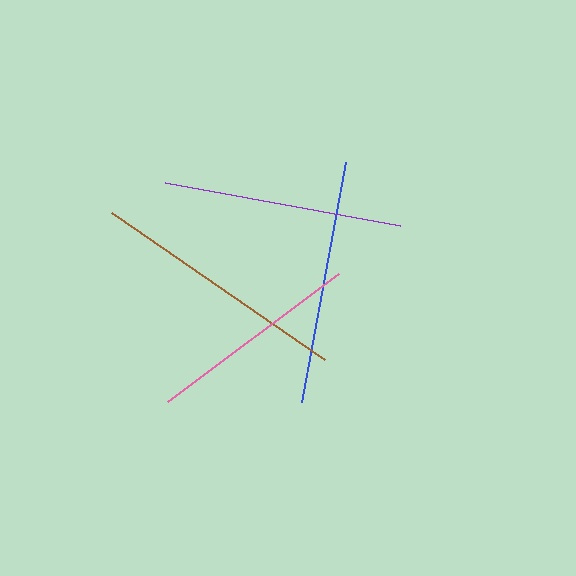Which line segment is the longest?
The brown line is the longest at approximately 259 pixels.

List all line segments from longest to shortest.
From longest to shortest: brown, blue, purple, pink.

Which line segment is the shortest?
The pink line is the shortest at approximately 214 pixels.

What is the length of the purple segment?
The purple segment is approximately 239 pixels long.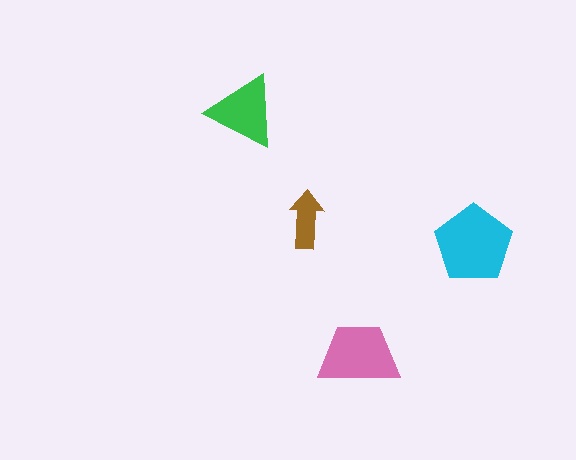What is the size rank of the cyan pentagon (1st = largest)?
1st.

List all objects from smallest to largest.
The brown arrow, the green triangle, the pink trapezoid, the cyan pentagon.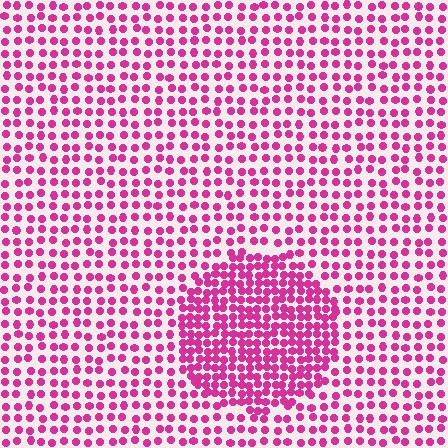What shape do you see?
I see a circle.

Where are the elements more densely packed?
The elements are more densely packed inside the circle boundary.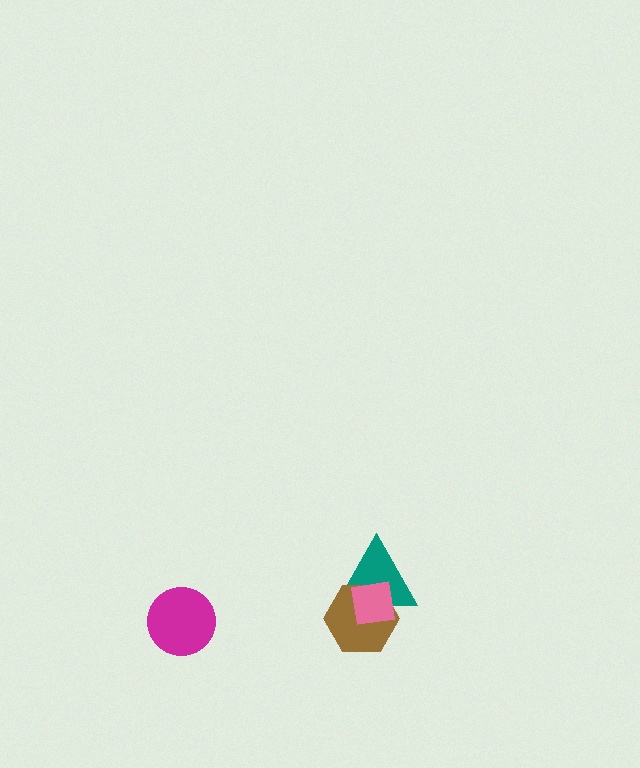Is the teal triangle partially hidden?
Yes, it is partially covered by another shape.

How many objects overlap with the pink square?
2 objects overlap with the pink square.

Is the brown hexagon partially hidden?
Yes, it is partially covered by another shape.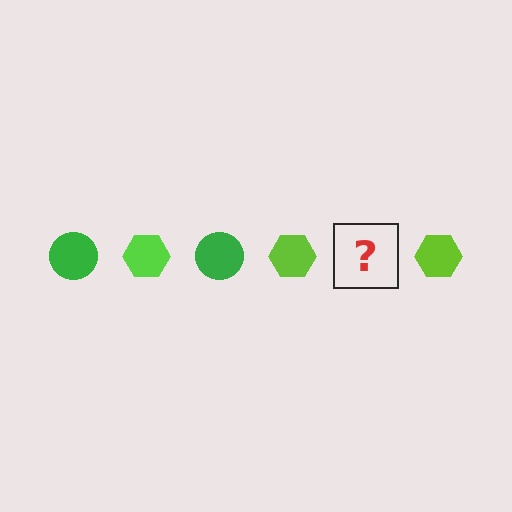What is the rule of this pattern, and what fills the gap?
The rule is that the pattern alternates between green circle and lime hexagon. The gap should be filled with a green circle.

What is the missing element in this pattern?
The missing element is a green circle.